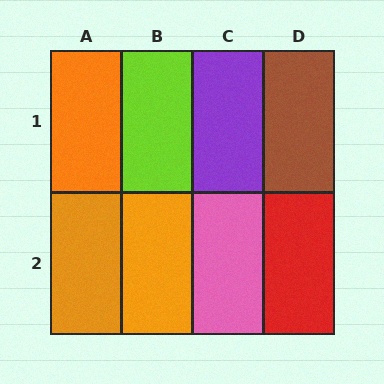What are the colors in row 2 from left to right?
Orange, orange, pink, red.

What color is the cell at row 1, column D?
Brown.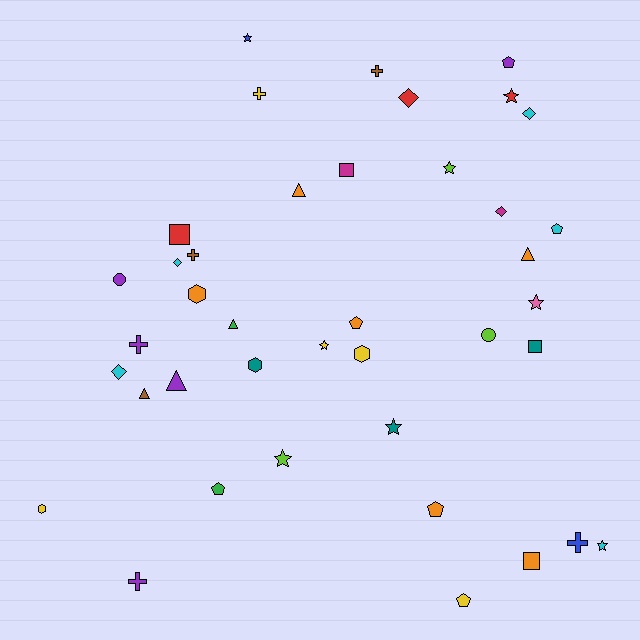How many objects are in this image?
There are 40 objects.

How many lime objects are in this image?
There are 3 lime objects.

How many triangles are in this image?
There are 5 triangles.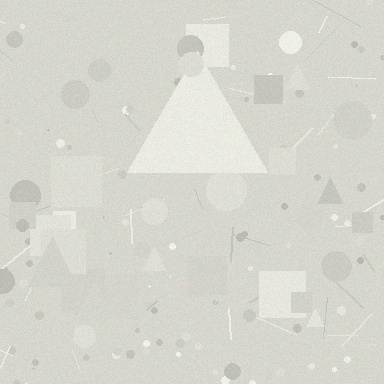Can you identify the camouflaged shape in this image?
The camouflaged shape is a triangle.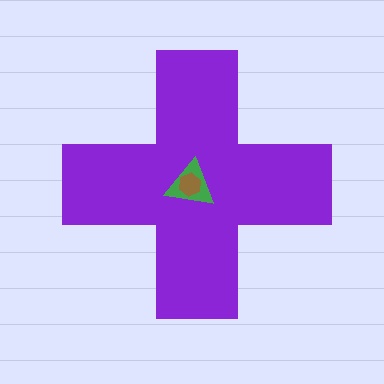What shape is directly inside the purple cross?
The green triangle.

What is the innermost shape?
The brown hexagon.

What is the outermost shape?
The purple cross.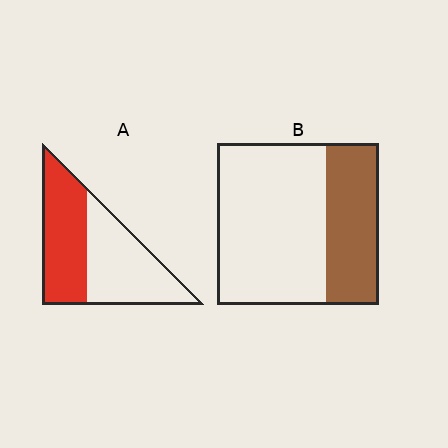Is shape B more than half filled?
No.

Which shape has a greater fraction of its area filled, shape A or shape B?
Shape A.